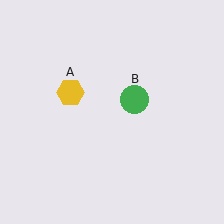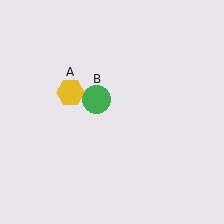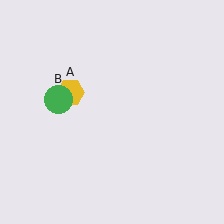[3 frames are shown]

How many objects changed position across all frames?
1 object changed position: green circle (object B).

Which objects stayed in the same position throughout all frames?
Yellow hexagon (object A) remained stationary.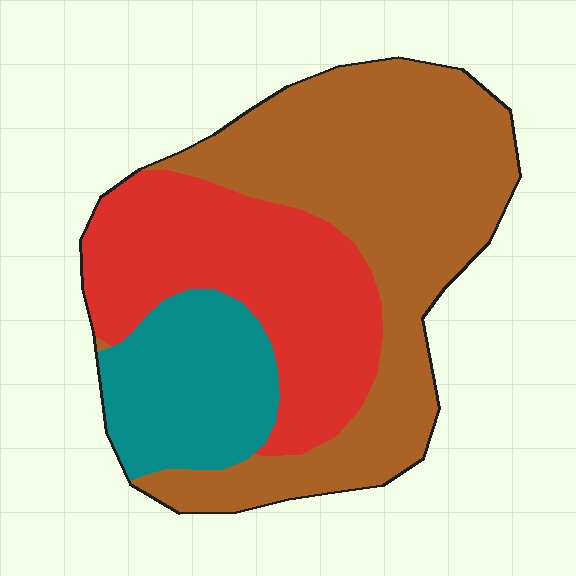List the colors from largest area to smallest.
From largest to smallest: brown, red, teal.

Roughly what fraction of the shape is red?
Red takes up about one third (1/3) of the shape.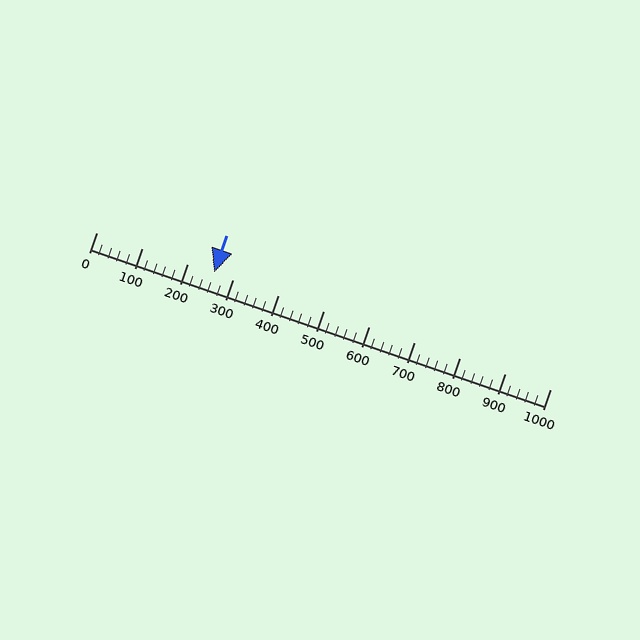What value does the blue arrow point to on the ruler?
The blue arrow points to approximately 260.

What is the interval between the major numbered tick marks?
The major tick marks are spaced 100 units apart.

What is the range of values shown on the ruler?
The ruler shows values from 0 to 1000.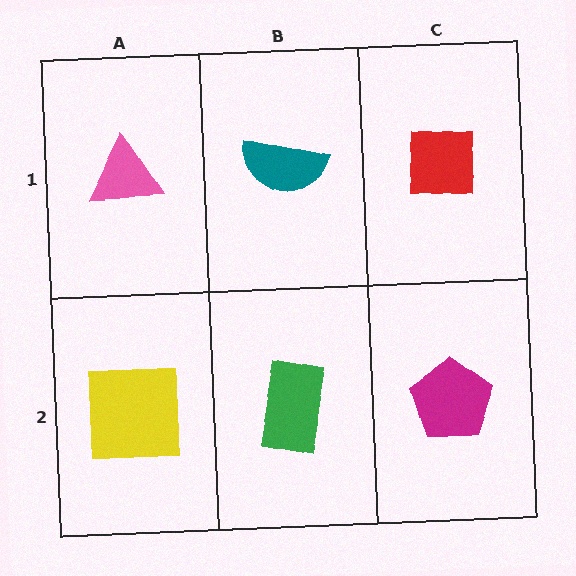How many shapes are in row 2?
3 shapes.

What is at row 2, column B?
A green rectangle.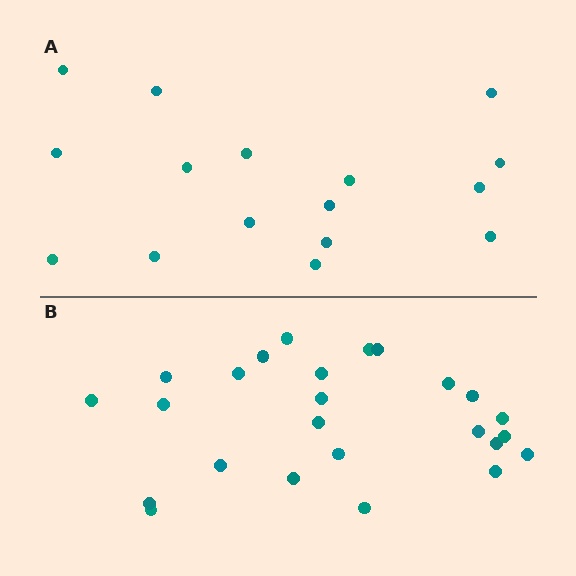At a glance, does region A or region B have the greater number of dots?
Region B (the bottom region) has more dots.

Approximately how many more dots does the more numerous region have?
Region B has roughly 8 or so more dots than region A.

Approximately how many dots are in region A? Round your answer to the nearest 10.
About 20 dots. (The exact count is 16, which rounds to 20.)